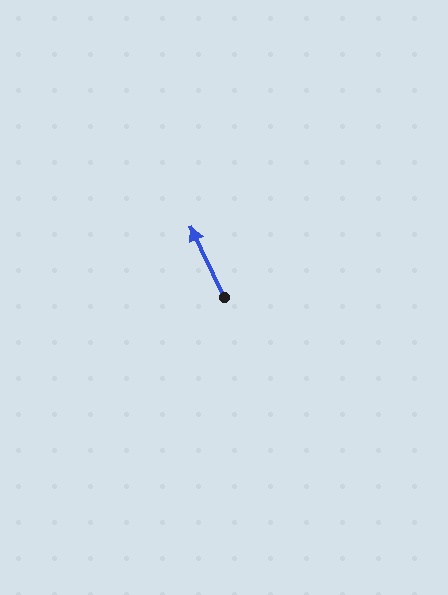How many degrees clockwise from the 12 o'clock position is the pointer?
Approximately 334 degrees.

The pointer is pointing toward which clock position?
Roughly 11 o'clock.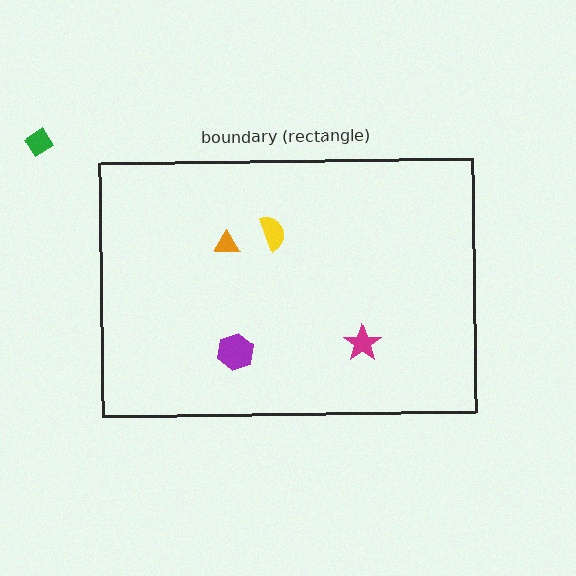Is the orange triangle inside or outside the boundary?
Inside.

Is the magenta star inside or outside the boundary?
Inside.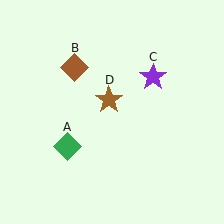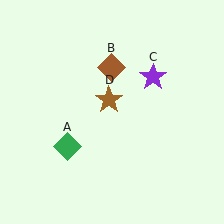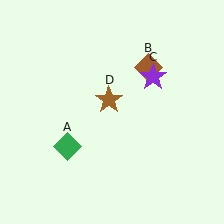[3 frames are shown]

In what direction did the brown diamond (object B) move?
The brown diamond (object B) moved right.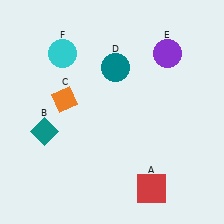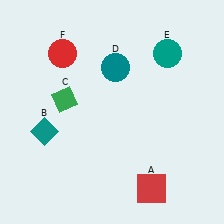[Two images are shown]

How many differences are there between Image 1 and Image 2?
There are 3 differences between the two images.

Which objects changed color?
C changed from orange to green. E changed from purple to teal. F changed from cyan to red.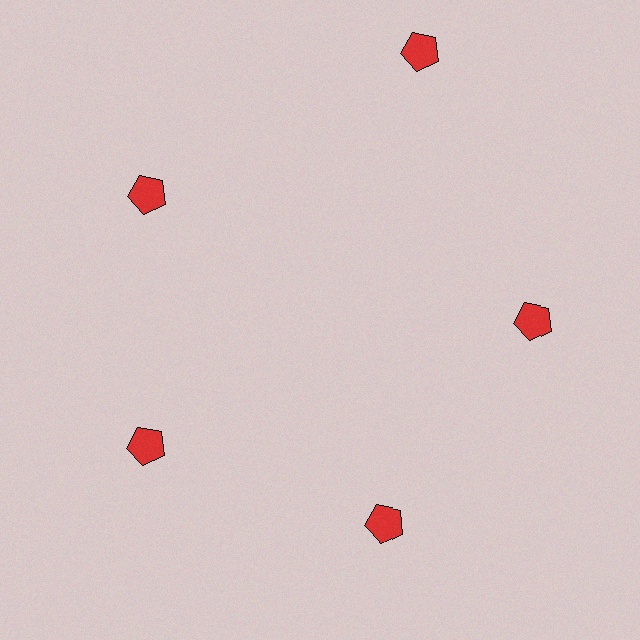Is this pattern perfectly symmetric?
No. The 5 red pentagons are arranged in a ring, but one element near the 1 o'clock position is pushed outward from the center, breaking the 5-fold rotational symmetry.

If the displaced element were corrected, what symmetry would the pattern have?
It would have 5-fold rotational symmetry — the pattern would map onto itself every 72 degrees.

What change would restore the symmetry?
The symmetry would be restored by moving it inward, back onto the ring so that all 5 pentagons sit at equal angles and equal distance from the center.